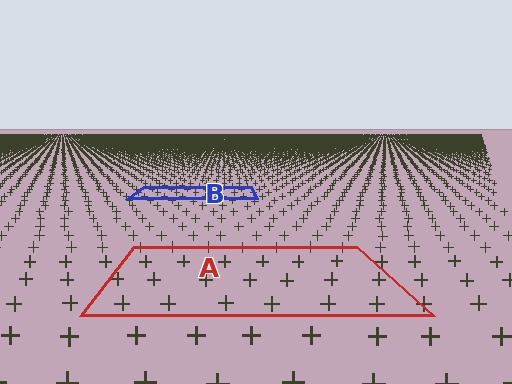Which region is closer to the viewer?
Region A is closer. The texture elements there are larger and more spread out.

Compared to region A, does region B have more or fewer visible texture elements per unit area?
Region B has more texture elements per unit area — they are packed more densely because it is farther away.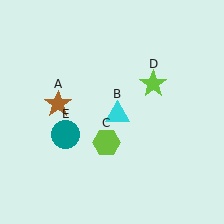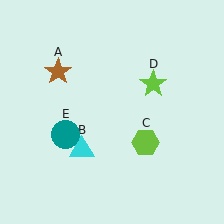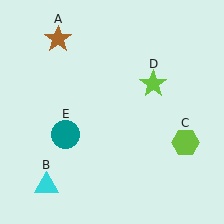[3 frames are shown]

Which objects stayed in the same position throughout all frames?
Lime star (object D) and teal circle (object E) remained stationary.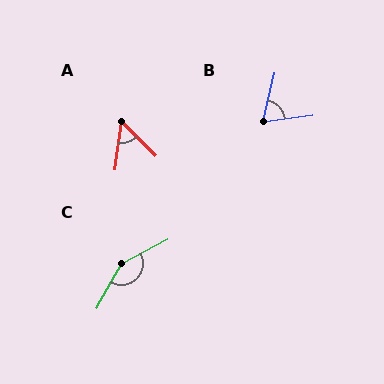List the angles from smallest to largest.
A (53°), B (69°), C (147°).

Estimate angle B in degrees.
Approximately 69 degrees.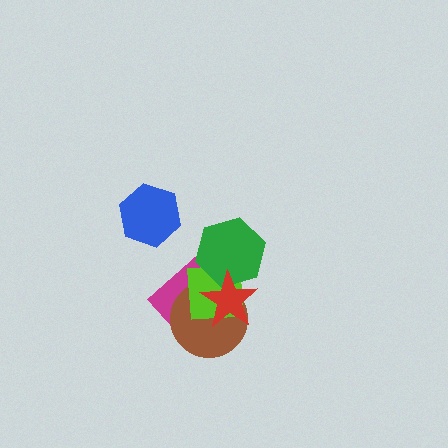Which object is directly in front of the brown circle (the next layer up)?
The lime square is directly in front of the brown circle.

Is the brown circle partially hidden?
Yes, it is partially covered by another shape.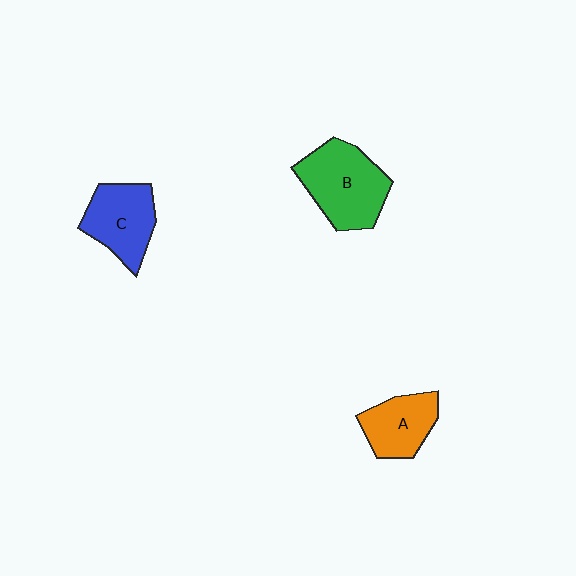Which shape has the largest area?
Shape B (green).